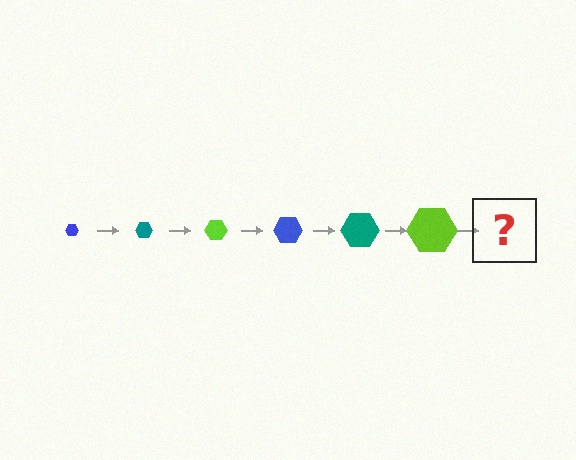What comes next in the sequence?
The next element should be a blue hexagon, larger than the previous one.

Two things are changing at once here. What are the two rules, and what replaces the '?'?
The two rules are that the hexagon grows larger each step and the color cycles through blue, teal, and lime. The '?' should be a blue hexagon, larger than the previous one.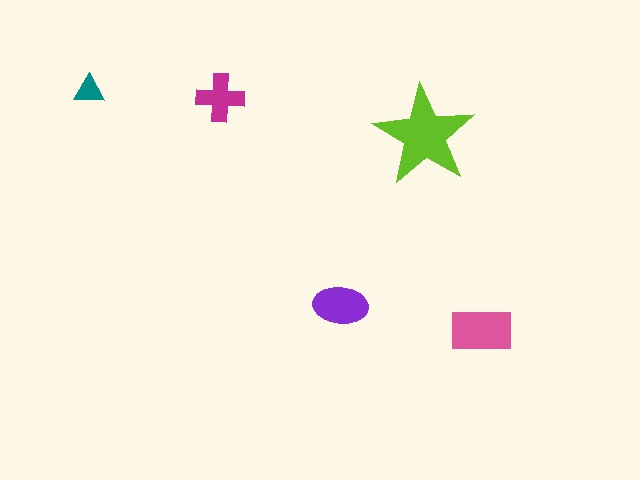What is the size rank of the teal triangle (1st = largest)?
5th.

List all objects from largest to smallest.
The lime star, the pink rectangle, the purple ellipse, the magenta cross, the teal triangle.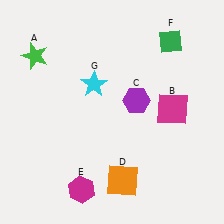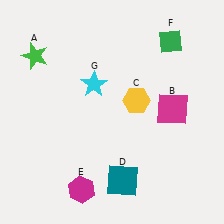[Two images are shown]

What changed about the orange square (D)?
In Image 1, D is orange. In Image 2, it changed to teal.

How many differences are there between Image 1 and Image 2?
There are 2 differences between the two images.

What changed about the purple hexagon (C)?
In Image 1, C is purple. In Image 2, it changed to yellow.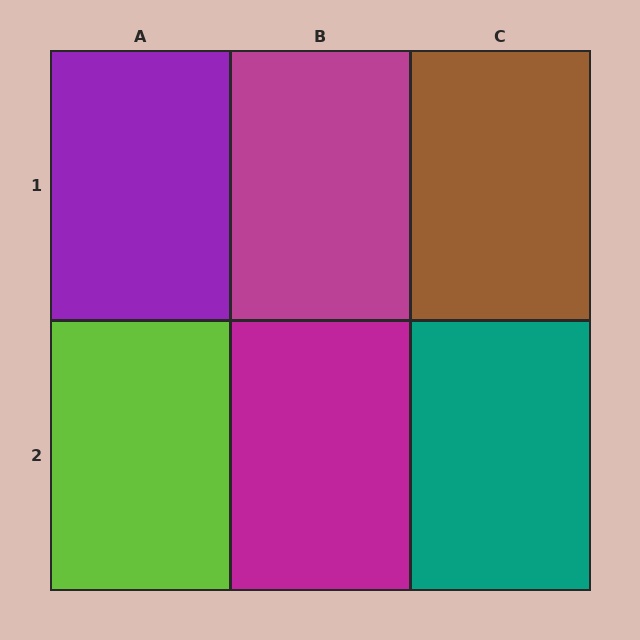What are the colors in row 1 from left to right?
Purple, magenta, brown.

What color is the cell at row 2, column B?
Magenta.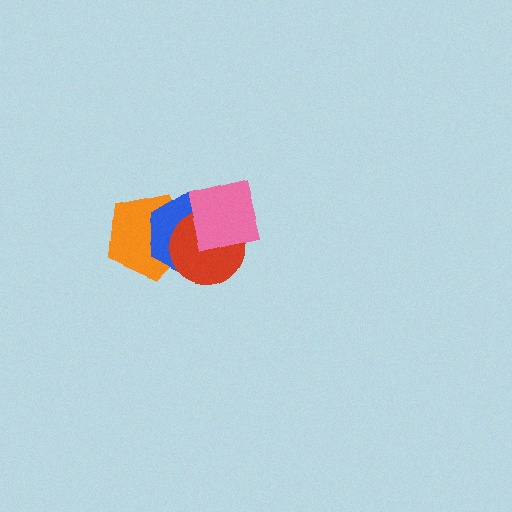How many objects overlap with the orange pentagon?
2 objects overlap with the orange pentagon.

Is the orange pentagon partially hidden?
Yes, it is partially covered by another shape.